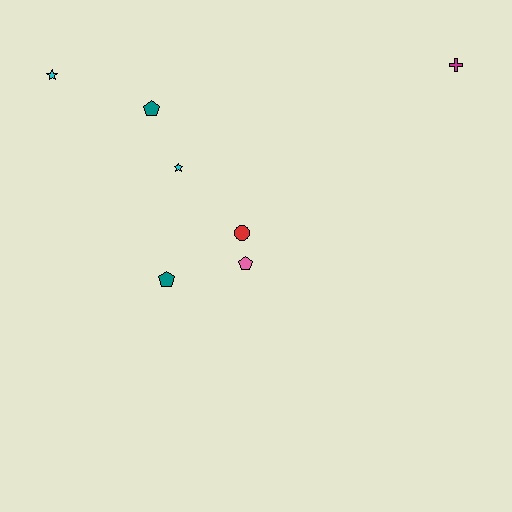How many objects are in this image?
There are 7 objects.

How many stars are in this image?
There are 2 stars.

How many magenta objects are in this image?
There is 1 magenta object.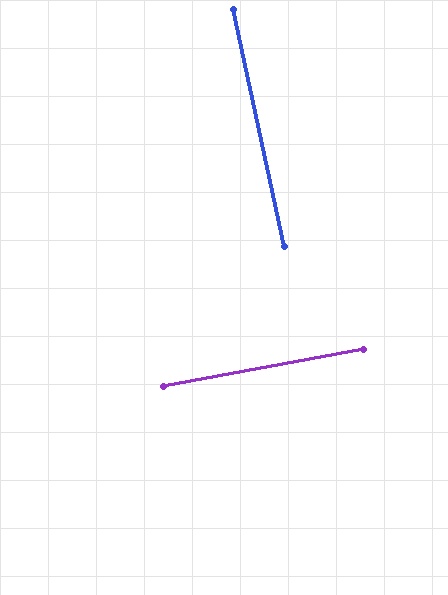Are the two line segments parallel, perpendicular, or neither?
Perpendicular — they meet at approximately 89°.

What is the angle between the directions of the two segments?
Approximately 89 degrees.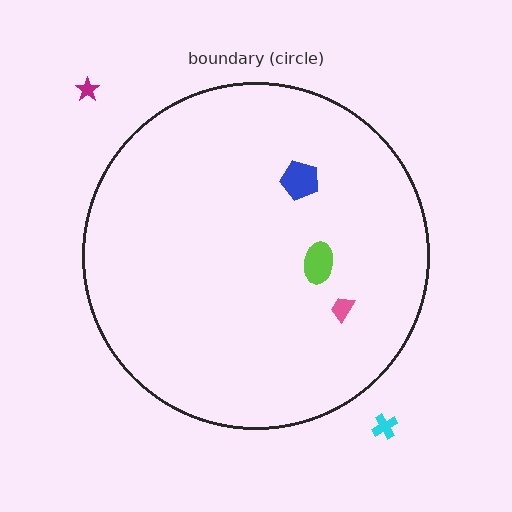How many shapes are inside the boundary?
3 inside, 2 outside.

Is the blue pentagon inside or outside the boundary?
Inside.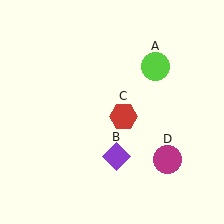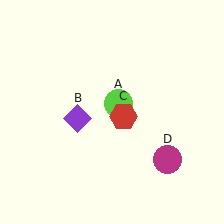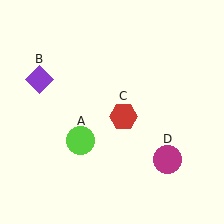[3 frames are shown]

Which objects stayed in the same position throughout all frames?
Red hexagon (object C) and magenta circle (object D) remained stationary.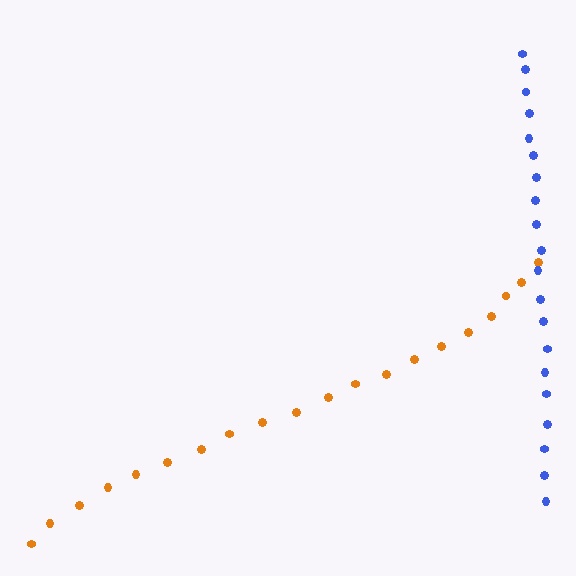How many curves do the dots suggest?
There are 2 distinct paths.